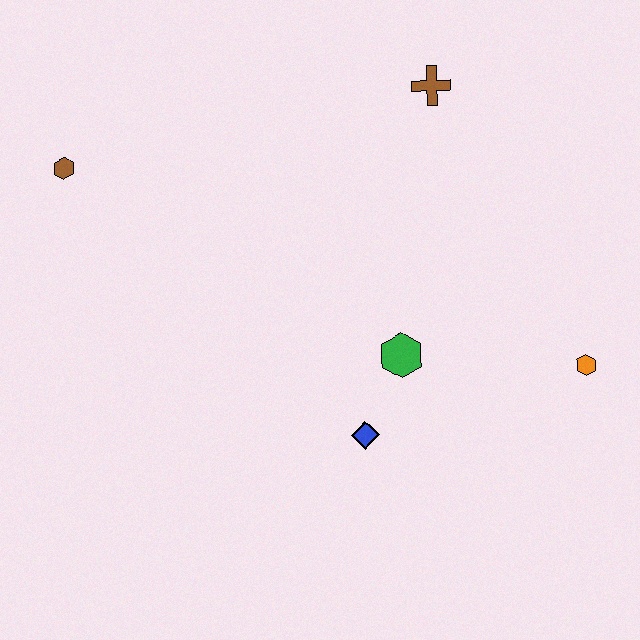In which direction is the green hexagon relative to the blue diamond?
The green hexagon is above the blue diamond.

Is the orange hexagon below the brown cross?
Yes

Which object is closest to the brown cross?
The green hexagon is closest to the brown cross.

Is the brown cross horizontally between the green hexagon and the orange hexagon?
Yes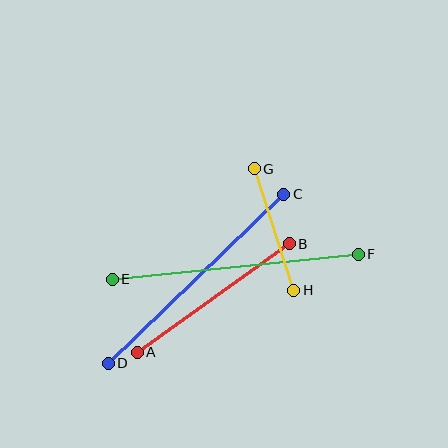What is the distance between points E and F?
The distance is approximately 248 pixels.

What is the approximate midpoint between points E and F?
The midpoint is at approximately (235, 267) pixels.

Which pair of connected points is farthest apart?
Points E and F are farthest apart.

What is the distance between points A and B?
The distance is approximately 187 pixels.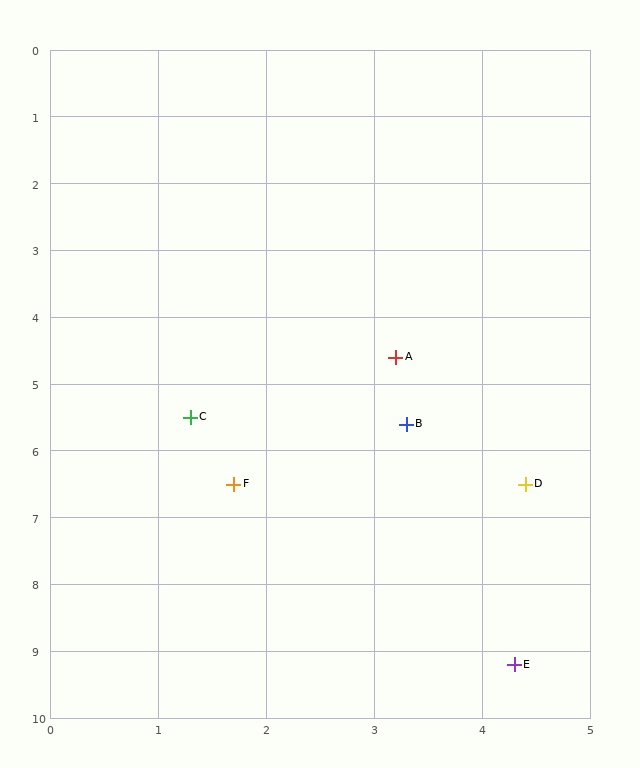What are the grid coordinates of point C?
Point C is at approximately (1.3, 5.5).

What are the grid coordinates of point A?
Point A is at approximately (3.2, 4.6).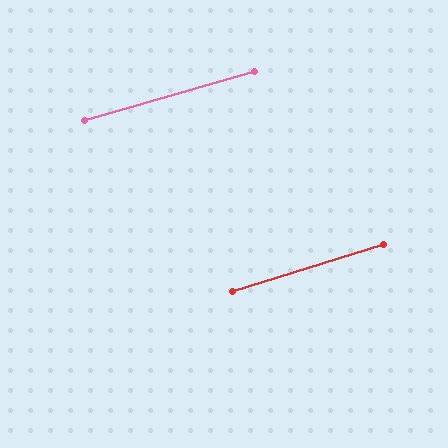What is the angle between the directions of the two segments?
Approximately 1 degree.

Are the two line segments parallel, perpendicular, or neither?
Parallel — their directions differ by only 1.4°.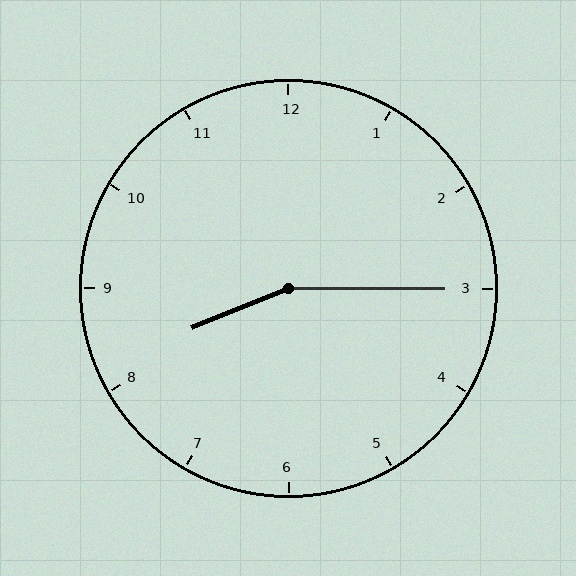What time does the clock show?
8:15.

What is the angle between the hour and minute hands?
Approximately 158 degrees.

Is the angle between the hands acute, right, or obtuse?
It is obtuse.